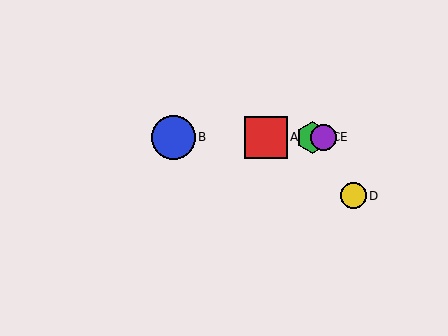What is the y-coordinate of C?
Object C is at y≈138.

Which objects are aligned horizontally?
Objects A, B, C, E are aligned horizontally.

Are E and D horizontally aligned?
No, E is at y≈138 and D is at y≈196.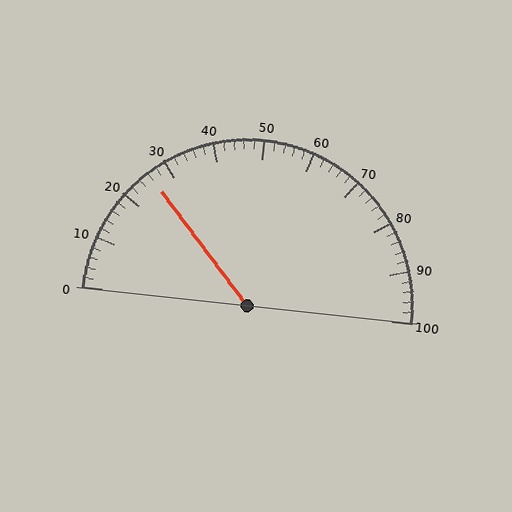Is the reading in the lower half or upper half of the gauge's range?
The reading is in the lower half of the range (0 to 100).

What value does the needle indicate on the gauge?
The needle indicates approximately 26.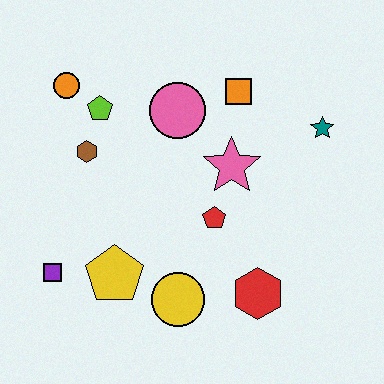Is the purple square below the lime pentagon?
Yes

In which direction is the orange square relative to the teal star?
The orange square is to the left of the teal star.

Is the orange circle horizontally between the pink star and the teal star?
No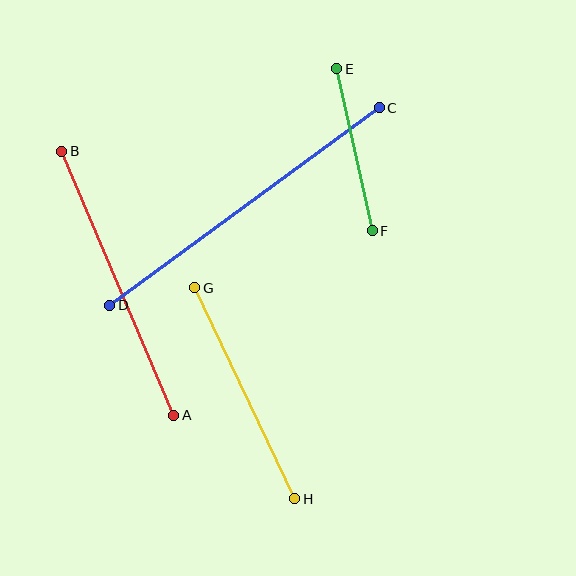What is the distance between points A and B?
The distance is approximately 287 pixels.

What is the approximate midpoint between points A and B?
The midpoint is at approximately (118, 283) pixels.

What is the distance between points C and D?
The distance is approximately 334 pixels.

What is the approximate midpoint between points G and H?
The midpoint is at approximately (245, 393) pixels.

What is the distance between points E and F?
The distance is approximately 166 pixels.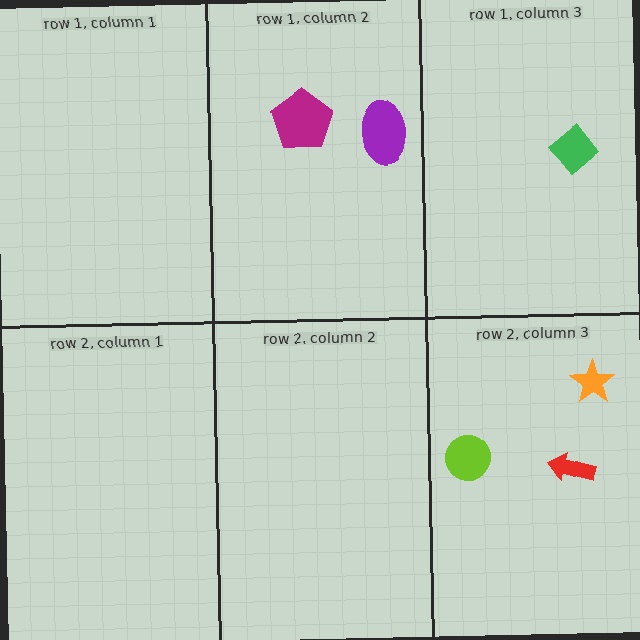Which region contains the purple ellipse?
The row 1, column 2 region.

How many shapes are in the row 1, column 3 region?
1.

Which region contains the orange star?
The row 2, column 3 region.